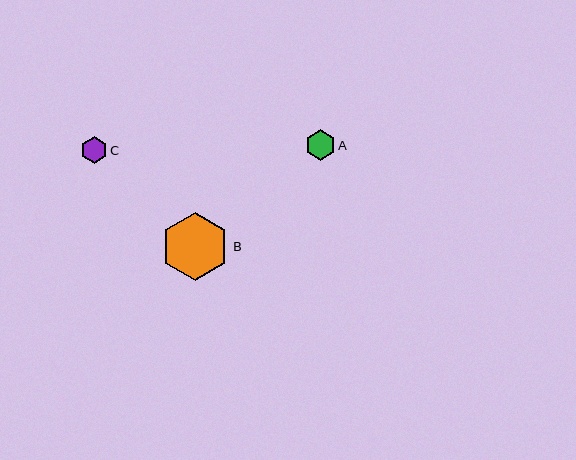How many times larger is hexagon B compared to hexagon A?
Hexagon B is approximately 2.3 times the size of hexagon A.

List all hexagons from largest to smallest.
From largest to smallest: B, A, C.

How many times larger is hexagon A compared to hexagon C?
Hexagon A is approximately 1.1 times the size of hexagon C.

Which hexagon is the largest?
Hexagon B is the largest with a size of approximately 69 pixels.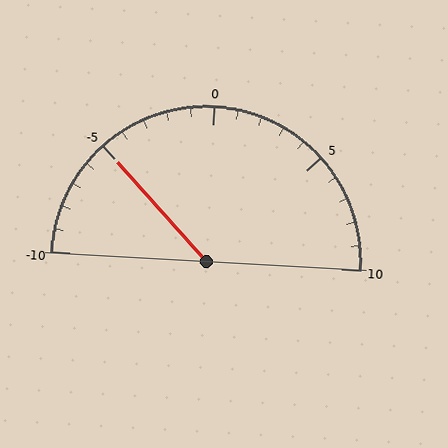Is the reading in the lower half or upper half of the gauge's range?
The reading is in the lower half of the range (-10 to 10).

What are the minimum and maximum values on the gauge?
The gauge ranges from -10 to 10.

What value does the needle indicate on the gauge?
The needle indicates approximately -5.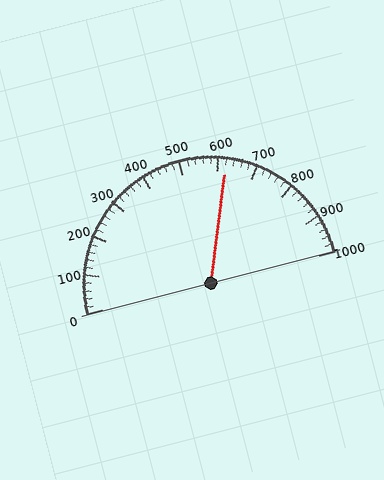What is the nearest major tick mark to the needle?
The nearest major tick mark is 600.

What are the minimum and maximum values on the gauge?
The gauge ranges from 0 to 1000.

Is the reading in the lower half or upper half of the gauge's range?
The reading is in the upper half of the range (0 to 1000).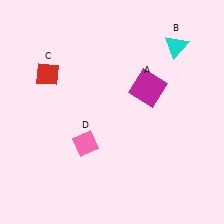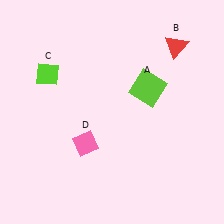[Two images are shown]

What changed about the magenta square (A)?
In Image 1, A is magenta. In Image 2, it changed to lime.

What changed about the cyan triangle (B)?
In Image 1, B is cyan. In Image 2, it changed to red.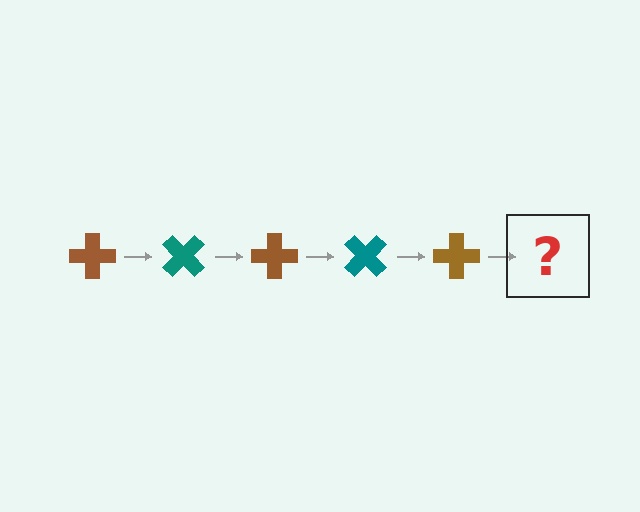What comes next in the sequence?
The next element should be a teal cross, rotated 225 degrees from the start.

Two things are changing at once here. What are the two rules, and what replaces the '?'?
The two rules are that it rotates 45 degrees each step and the color cycles through brown and teal. The '?' should be a teal cross, rotated 225 degrees from the start.